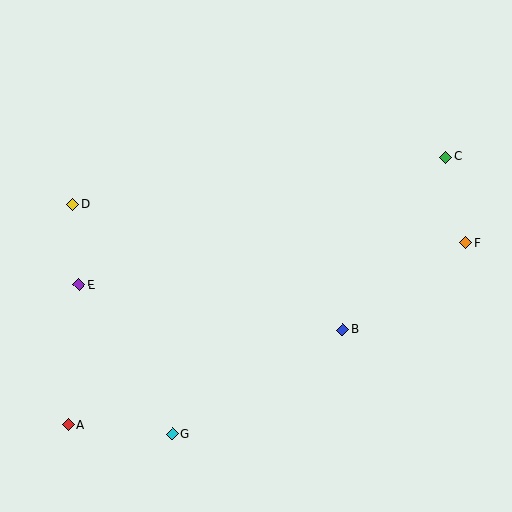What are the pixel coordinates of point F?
Point F is at (466, 243).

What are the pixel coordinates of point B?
Point B is at (343, 330).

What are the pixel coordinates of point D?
Point D is at (73, 205).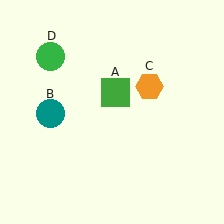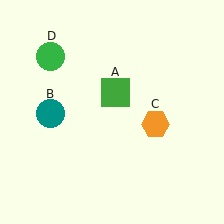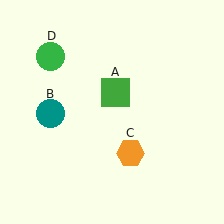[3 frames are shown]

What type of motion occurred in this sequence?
The orange hexagon (object C) rotated clockwise around the center of the scene.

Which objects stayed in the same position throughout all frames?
Green square (object A) and teal circle (object B) and green circle (object D) remained stationary.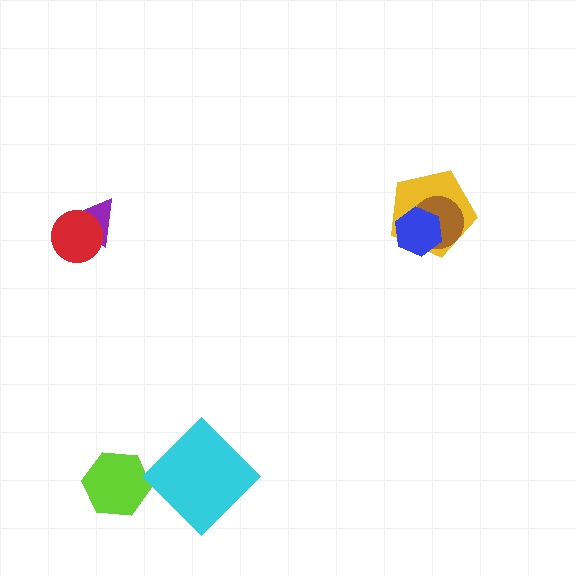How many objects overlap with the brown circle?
2 objects overlap with the brown circle.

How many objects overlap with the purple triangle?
1 object overlaps with the purple triangle.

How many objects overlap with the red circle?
1 object overlaps with the red circle.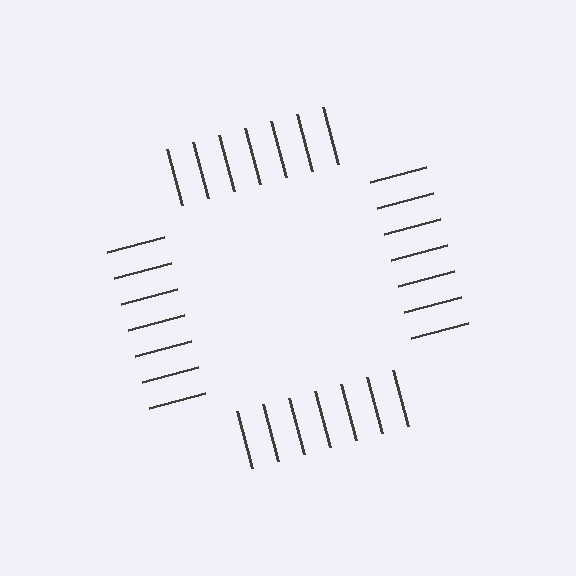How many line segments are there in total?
28 — 7 along each of the 4 edges.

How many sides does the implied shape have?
4 sides — the line-ends trace a square.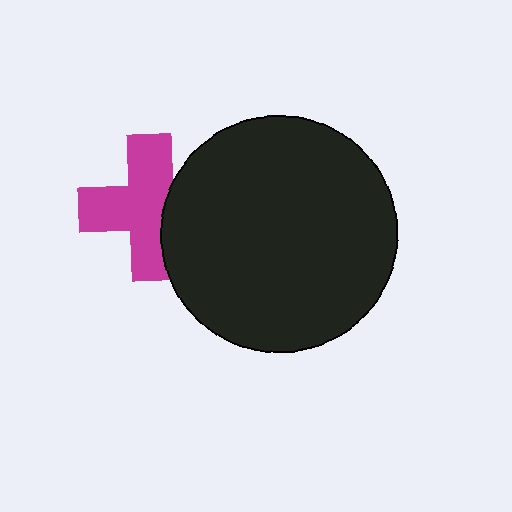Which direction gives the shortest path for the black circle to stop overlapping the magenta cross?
Moving right gives the shortest separation.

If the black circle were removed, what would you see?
You would see the complete magenta cross.